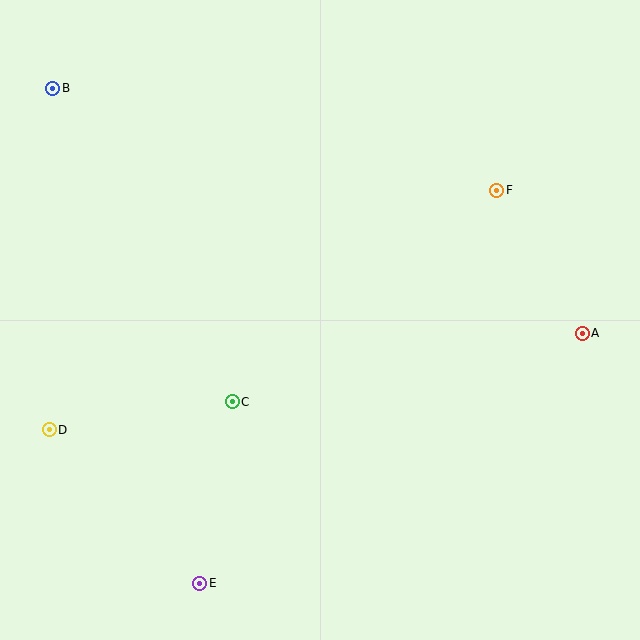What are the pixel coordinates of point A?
Point A is at (582, 333).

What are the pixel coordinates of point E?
Point E is at (200, 583).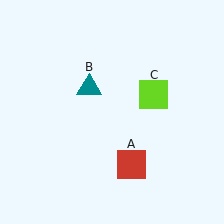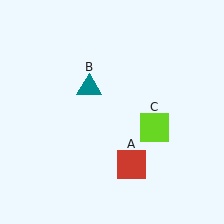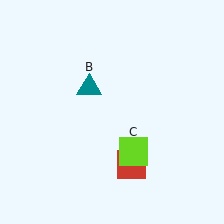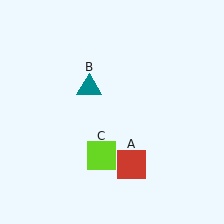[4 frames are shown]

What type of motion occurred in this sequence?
The lime square (object C) rotated clockwise around the center of the scene.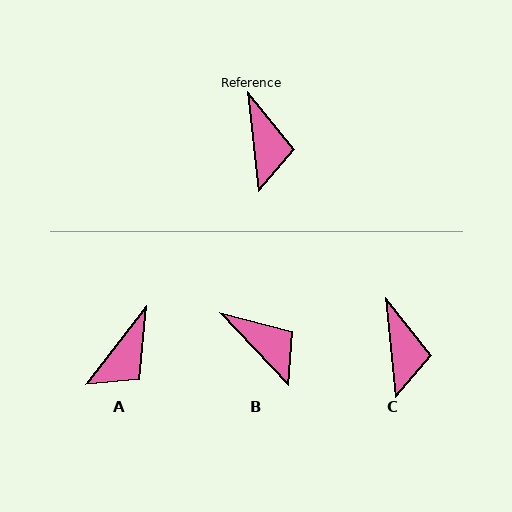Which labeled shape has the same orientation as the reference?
C.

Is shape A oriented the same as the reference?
No, it is off by about 44 degrees.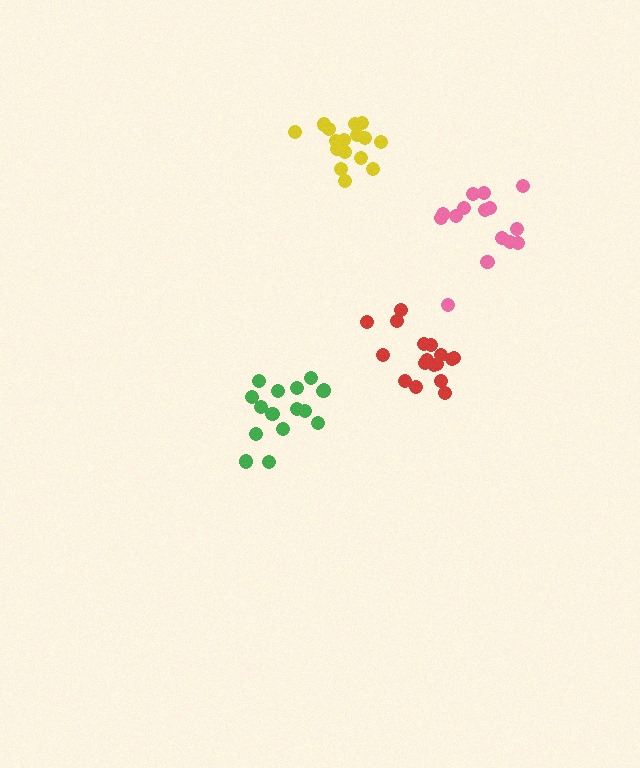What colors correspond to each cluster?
The clusters are colored: green, red, pink, yellow.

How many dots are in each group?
Group 1: 16 dots, Group 2: 17 dots, Group 3: 15 dots, Group 4: 17 dots (65 total).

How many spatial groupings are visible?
There are 4 spatial groupings.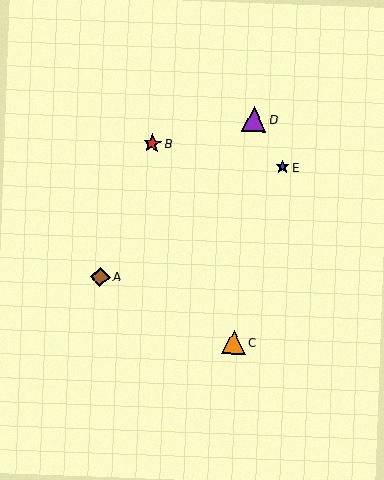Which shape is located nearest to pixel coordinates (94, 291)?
The brown diamond (labeled A) at (100, 277) is nearest to that location.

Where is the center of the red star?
The center of the red star is at (152, 144).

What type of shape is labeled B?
Shape B is a red star.